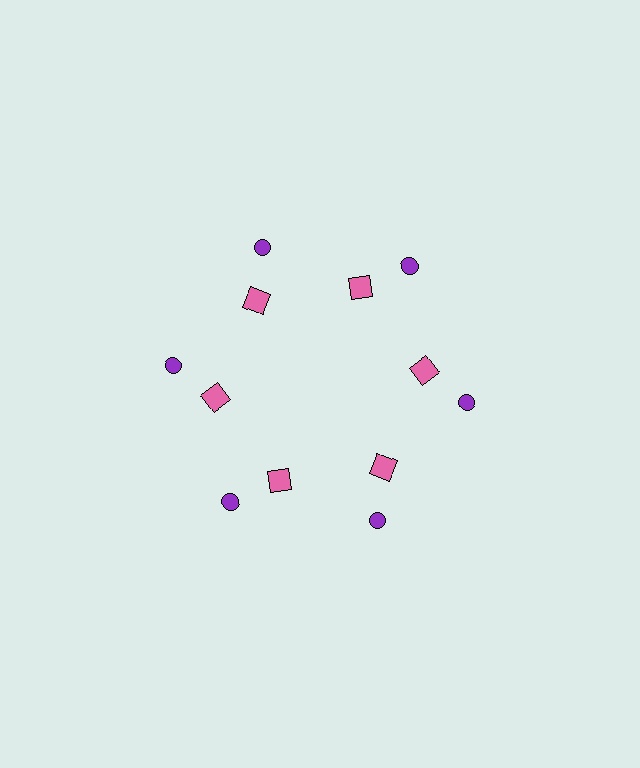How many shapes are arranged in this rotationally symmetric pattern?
There are 12 shapes, arranged in 6 groups of 2.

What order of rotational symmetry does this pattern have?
This pattern has 6-fold rotational symmetry.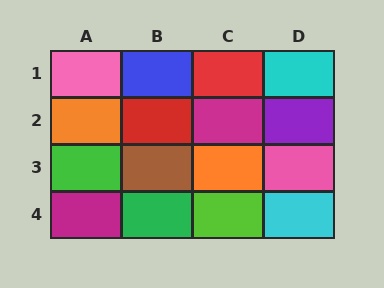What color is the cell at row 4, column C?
Lime.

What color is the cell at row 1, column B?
Blue.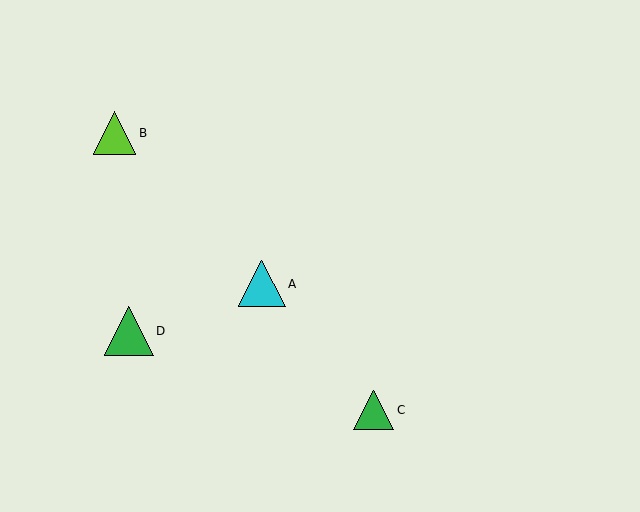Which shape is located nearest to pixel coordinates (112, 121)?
The lime triangle (labeled B) at (114, 133) is nearest to that location.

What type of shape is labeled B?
Shape B is a lime triangle.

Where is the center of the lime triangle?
The center of the lime triangle is at (114, 133).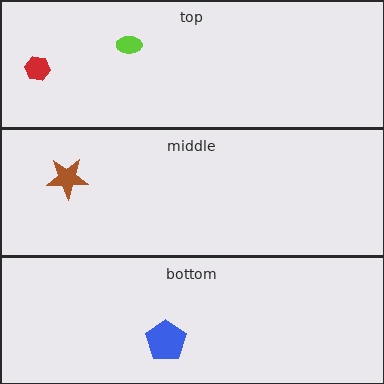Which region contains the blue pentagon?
The bottom region.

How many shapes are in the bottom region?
1.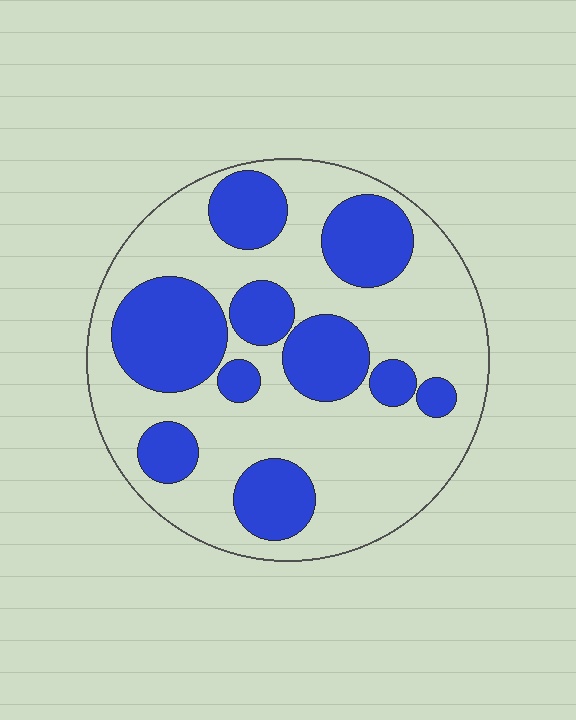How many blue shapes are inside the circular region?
10.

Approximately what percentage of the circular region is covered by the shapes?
Approximately 35%.